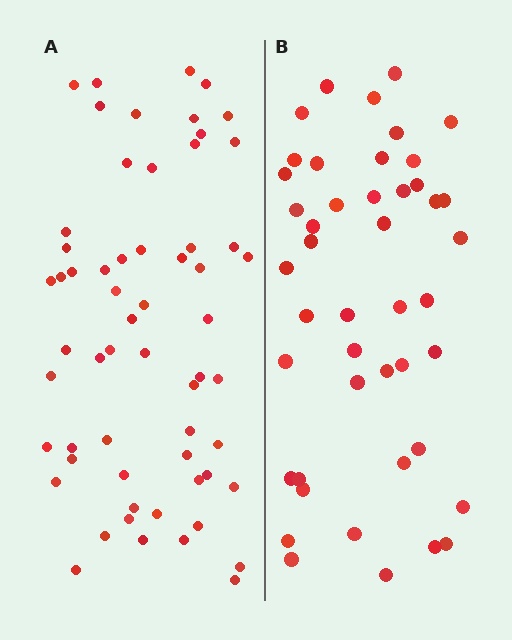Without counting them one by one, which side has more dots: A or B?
Region A (the left region) has more dots.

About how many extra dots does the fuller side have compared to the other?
Region A has approximately 15 more dots than region B.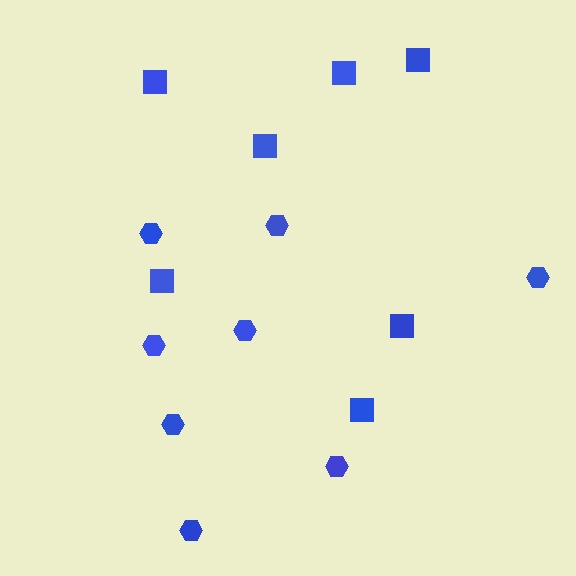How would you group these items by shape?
There are 2 groups: one group of hexagons (8) and one group of squares (7).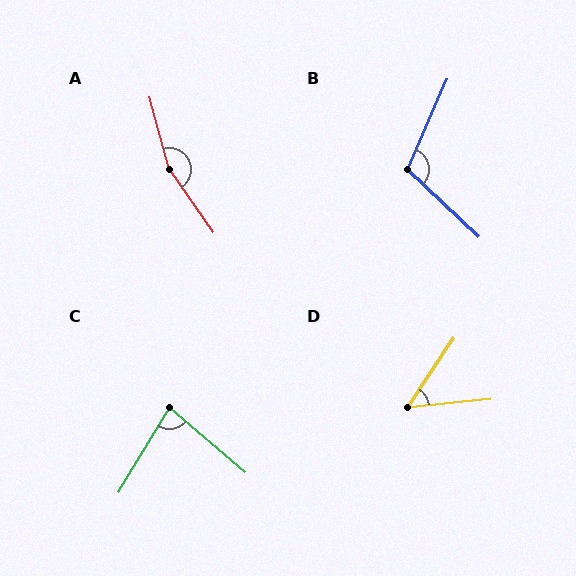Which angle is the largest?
A, at approximately 160 degrees.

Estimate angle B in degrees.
Approximately 110 degrees.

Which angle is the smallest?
D, at approximately 51 degrees.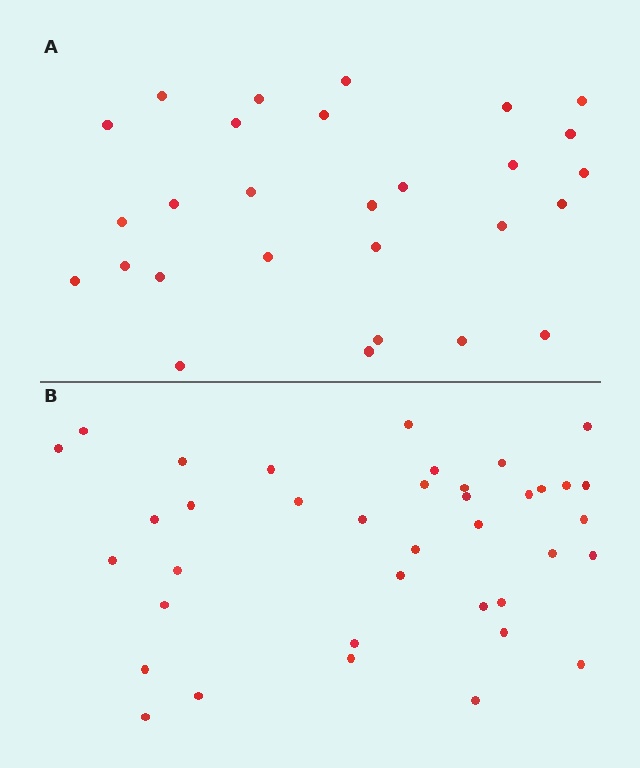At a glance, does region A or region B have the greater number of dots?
Region B (the bottom region) has more dots.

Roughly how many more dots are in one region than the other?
Region B has roughly 10 or so more dots than region A.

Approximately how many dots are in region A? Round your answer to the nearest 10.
About 30 dots. (The exact count is 28, which rounds to 30.)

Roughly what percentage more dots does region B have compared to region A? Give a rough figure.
About 35% more.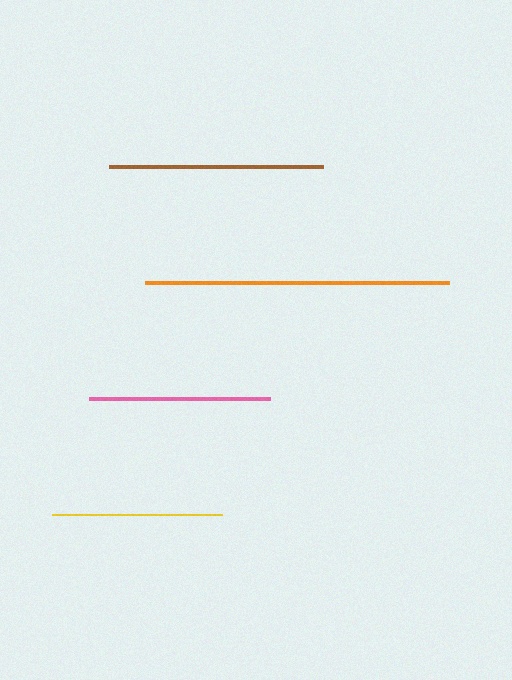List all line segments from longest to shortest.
From longest to shortest: orange, brown, pink, yellow.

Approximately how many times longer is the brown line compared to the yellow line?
The brown line is approximately 1.3 times the length of the yellow line.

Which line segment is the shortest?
The yellow line is the shortest at approximately 171 pixels.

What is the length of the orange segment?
The orange segment is approximately 304 pixels long.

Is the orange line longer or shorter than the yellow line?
The orange line is longer than the yellow line.